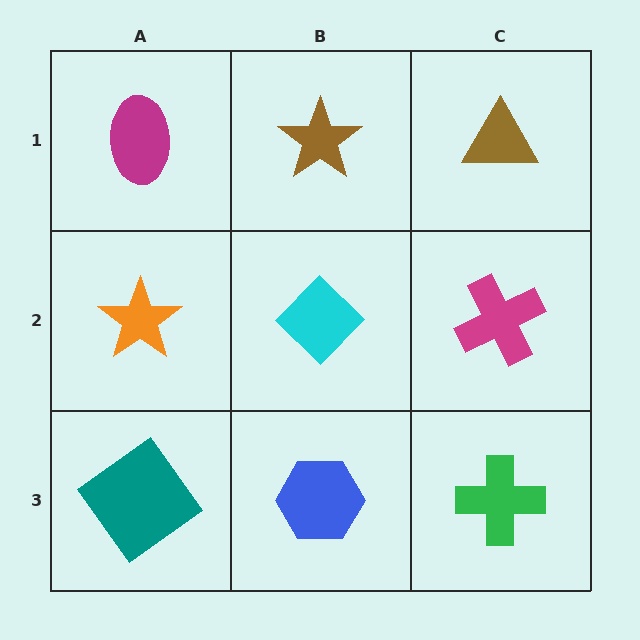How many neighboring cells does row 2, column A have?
3.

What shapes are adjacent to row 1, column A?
An orange star (row 2, column A), a brown star (row 1, column B).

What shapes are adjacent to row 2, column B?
A brown star (row 1, column B), a blue hexagon (row 3, column B), an orange star (row 2, column A), a magenta cross (row 2, column C).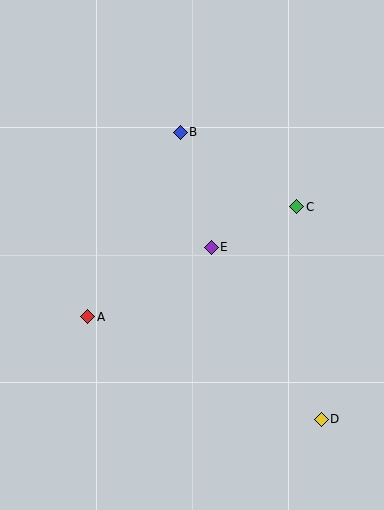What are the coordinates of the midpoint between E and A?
The midpoint between E and A is at (149, 282).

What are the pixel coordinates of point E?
Point E is at (211, 247).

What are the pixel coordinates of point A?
Point A is at (88, 317).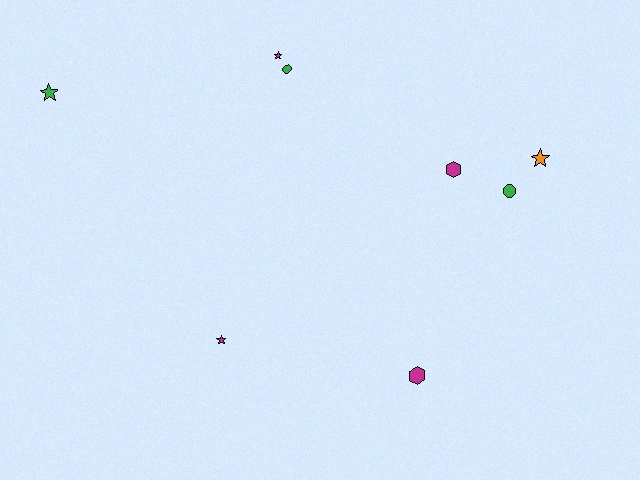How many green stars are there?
There is 1 green star.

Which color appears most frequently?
Magenta, with 4 objects.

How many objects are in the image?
There are 8 objects.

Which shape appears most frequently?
Star, with 4 objects.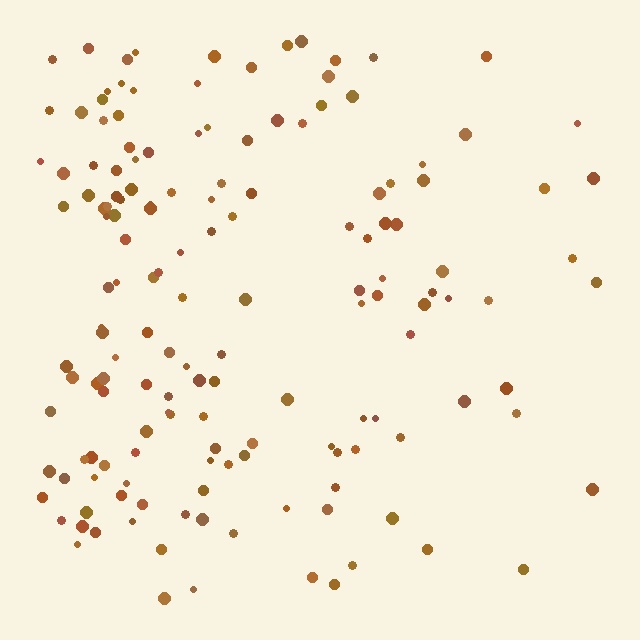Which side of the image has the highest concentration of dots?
The left.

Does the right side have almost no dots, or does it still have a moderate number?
Still a moderate number, just noticeably fewer than the left.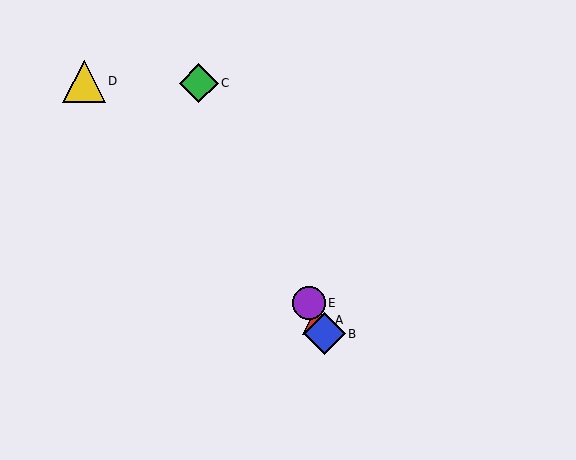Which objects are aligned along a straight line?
Objects A, B, C, E are aligned along a straight line.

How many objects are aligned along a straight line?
4 objects (A, B, C, E) are aligned along a straight line.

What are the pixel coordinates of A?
Object A is at (317, 320).